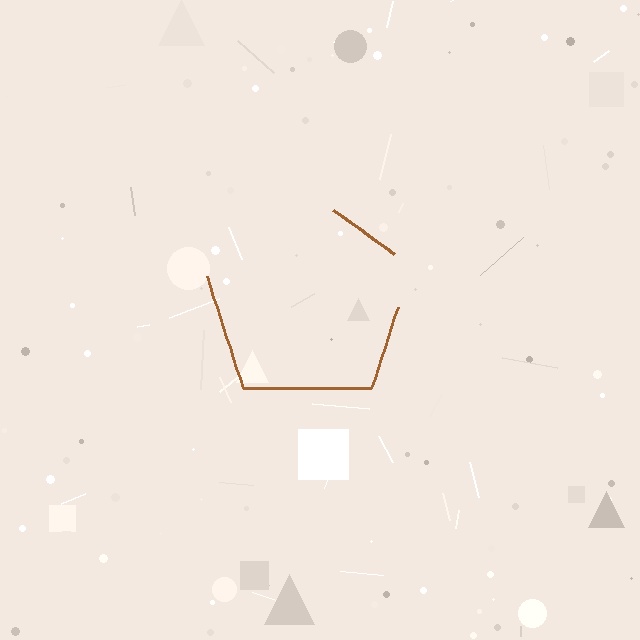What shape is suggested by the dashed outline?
The dashed outline suggests a pentagon.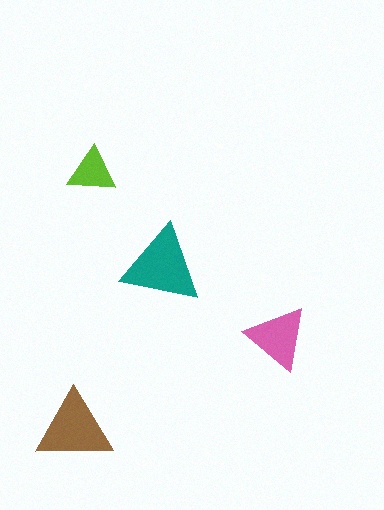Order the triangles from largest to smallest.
the teal one, the brown one, the pink one, the lime one.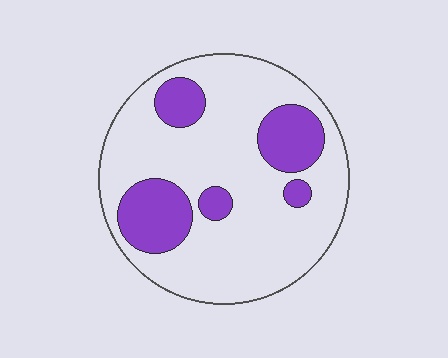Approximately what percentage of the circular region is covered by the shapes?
Approximately 25%.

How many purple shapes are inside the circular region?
5.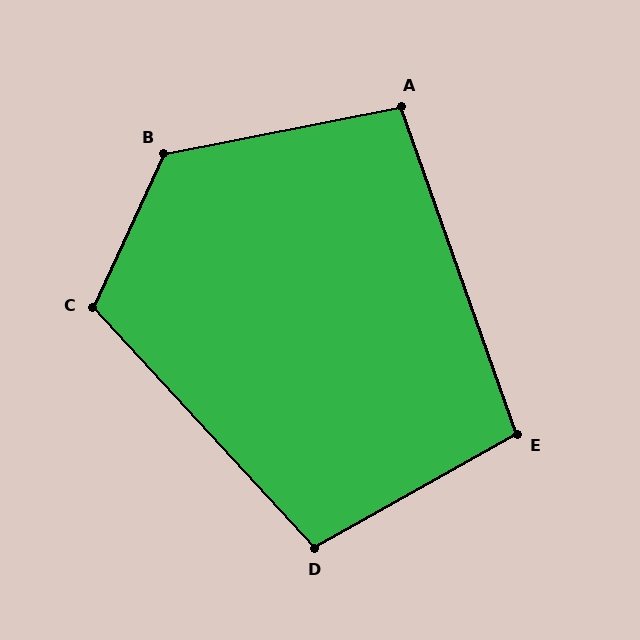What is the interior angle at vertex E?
Approximately 100 degrees (obtuse).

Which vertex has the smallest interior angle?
A, at approximately 98 degrees.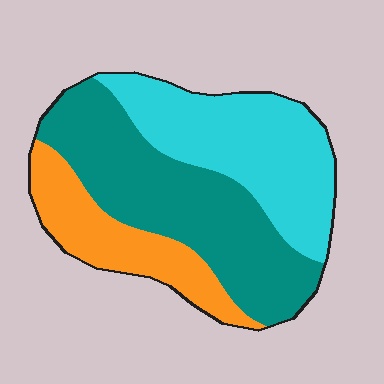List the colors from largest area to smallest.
From largest to smallest: teal, cyan, orange.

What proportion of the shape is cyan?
Cyan takes up about one third (1/3) of the shape.